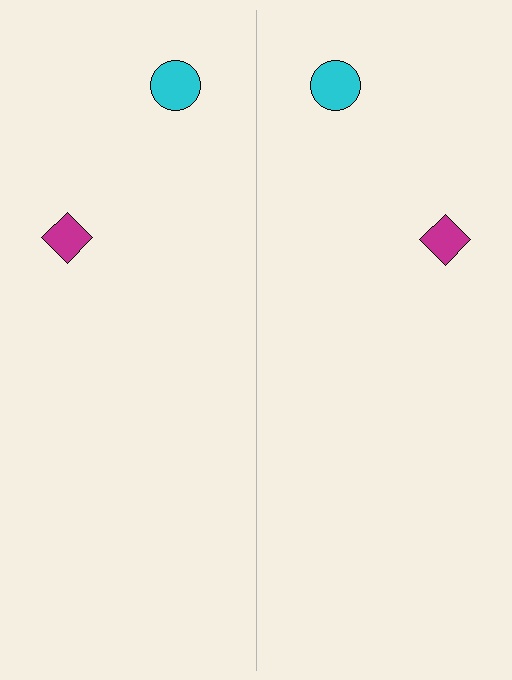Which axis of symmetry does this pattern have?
The pattern has a vertical axis of symmetry running through the center of the image.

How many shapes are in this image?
There are 4 shapes in this image.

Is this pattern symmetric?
Yes, this pattern has bilateral (reflection) symmetry.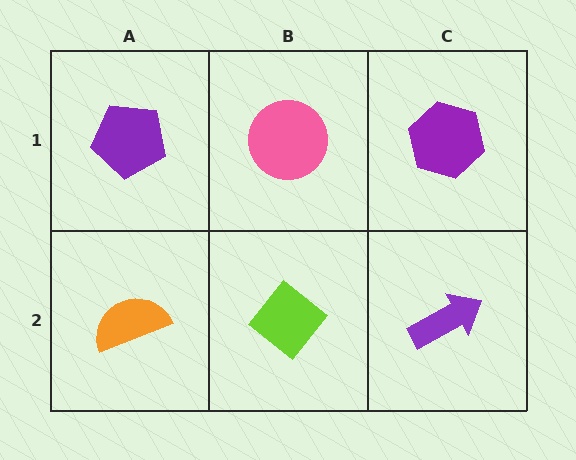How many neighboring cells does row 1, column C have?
2.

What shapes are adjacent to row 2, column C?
A purple hexagon (row 1, column C), a lime diamond (row 2, column B).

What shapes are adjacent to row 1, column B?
A lime diamond (row 2, column B), a purple pentagon (row 1, column A), a purple hexagon (row 1, column C).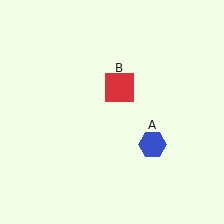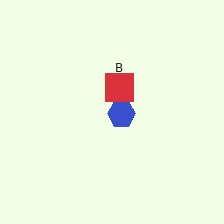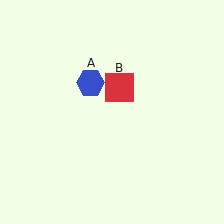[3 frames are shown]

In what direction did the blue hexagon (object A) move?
The blue hexagon (object A) moved up and to the left.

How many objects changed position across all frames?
1 object changed position: blue hexagon (object A).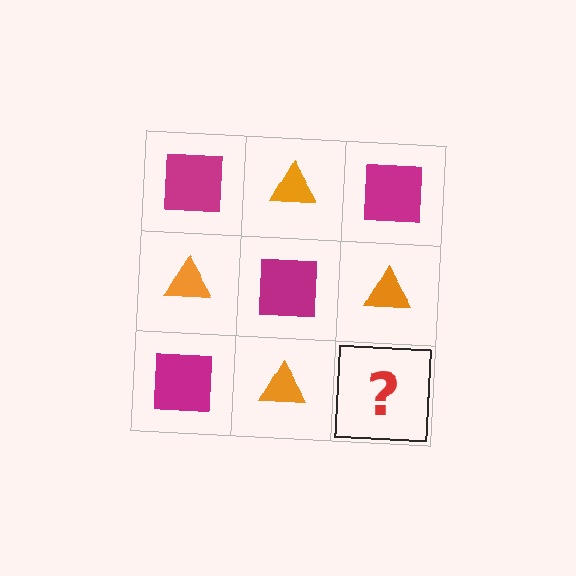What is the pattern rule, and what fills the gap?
The rule is that it alternates magenta square and orange triangle in a checkerboard pattern. The gap should be filled with a magenta square.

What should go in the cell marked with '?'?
The missing cell should contain a magenta square.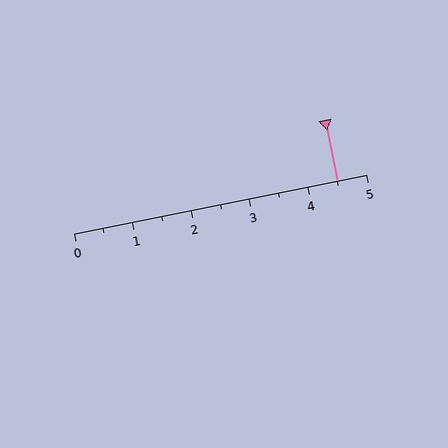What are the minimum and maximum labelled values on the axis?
The axis runs from 0 to 5.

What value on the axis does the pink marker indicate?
The marker indicates approximately 4.5.